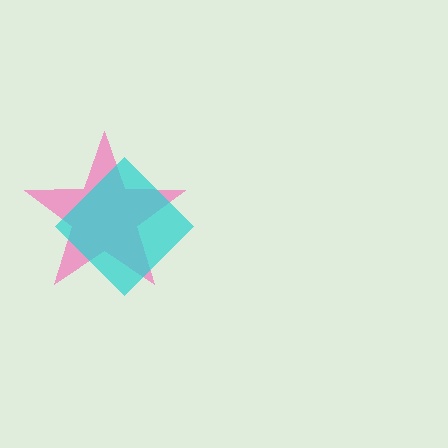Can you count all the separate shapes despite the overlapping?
Yes, there are 2 separate shapes.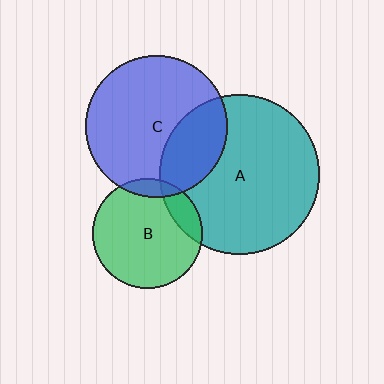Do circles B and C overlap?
Yes.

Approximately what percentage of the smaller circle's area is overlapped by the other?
Approximately 10%.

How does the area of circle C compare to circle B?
Approximately 1.7 times.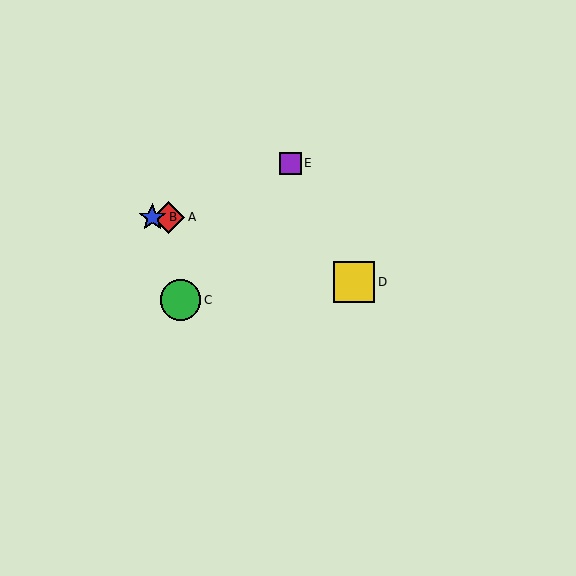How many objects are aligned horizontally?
2 objects (A, B) are aligned horizontally.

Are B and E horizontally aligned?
No, B is at y≈217 and E is at y≈163.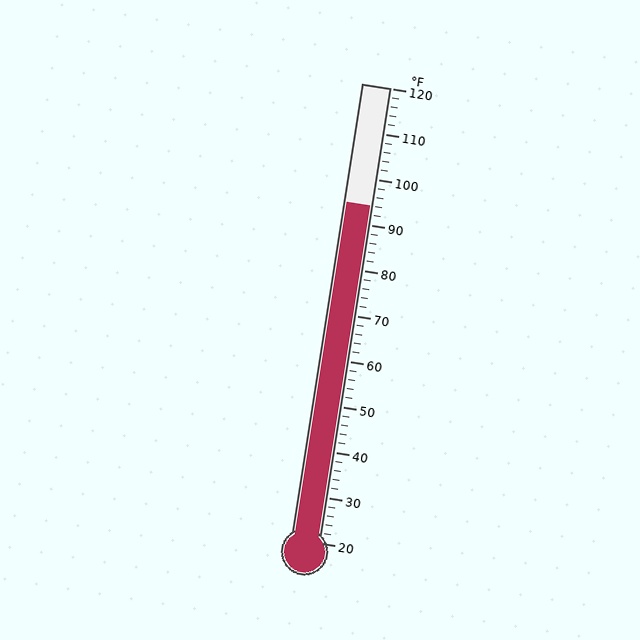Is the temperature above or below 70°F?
The temperature is above 70°F.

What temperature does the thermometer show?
The thermometer shows approximately 94°F.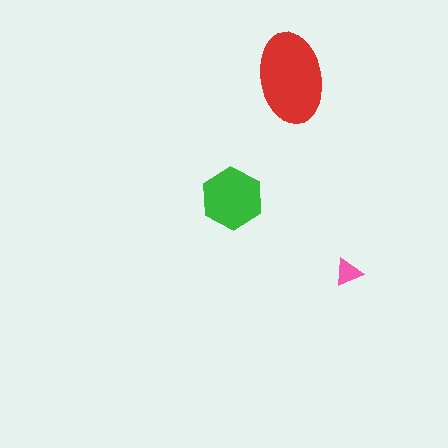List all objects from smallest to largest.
The pink triangle, the green hexagon, the red ellipse.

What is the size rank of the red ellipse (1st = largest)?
1st.